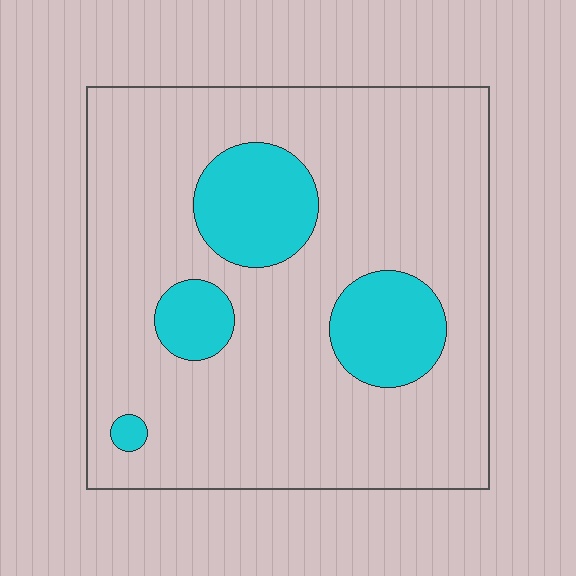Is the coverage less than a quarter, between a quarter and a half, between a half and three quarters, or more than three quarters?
Less than a quarter.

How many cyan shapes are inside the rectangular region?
4.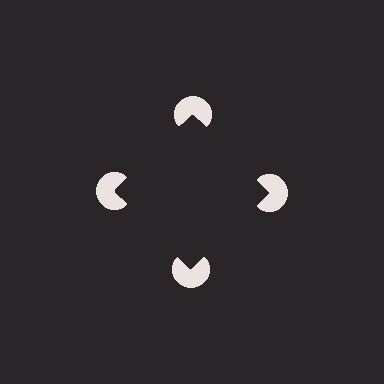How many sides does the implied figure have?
4 sides.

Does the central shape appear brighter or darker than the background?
It typically appears slightly darker than the background, even though no actual brightness change is drawn.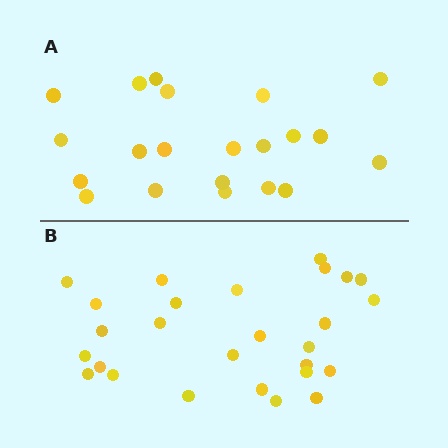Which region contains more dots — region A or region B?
Region B (the bottom region) has more dots.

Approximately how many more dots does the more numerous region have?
Region B has about 6 more dots than region A.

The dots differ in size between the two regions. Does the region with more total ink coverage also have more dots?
No. Region A has more total ink coverage because its dots are larger, but region B actually contains more individual dots. Total area can be misleading — the number of items is what matters here.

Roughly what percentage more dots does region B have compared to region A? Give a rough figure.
About 30% more.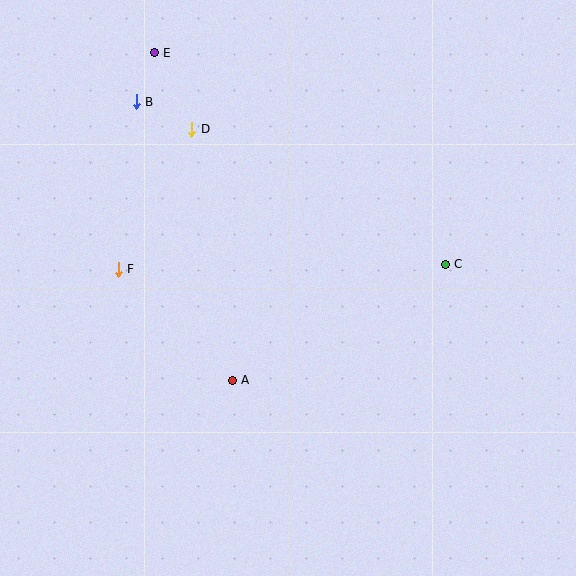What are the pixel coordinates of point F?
Point F is at (118, 269).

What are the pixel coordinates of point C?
Point C is at (445, 264).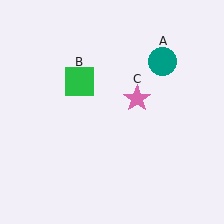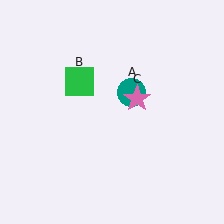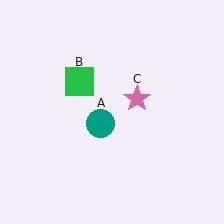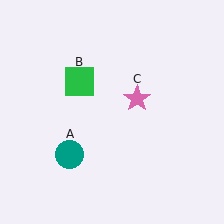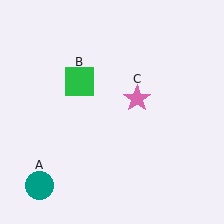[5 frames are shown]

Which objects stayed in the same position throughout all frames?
Green square (object B) and pink star (object C) remained stationary.